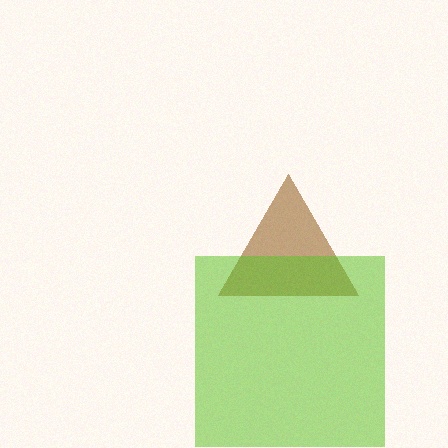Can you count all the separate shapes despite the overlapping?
Yes, there are 2 separate shapes.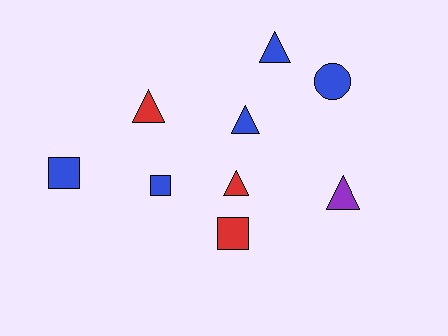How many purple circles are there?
There are no purple circles.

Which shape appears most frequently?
Triangle, with 5 objects.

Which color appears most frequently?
Blue, with 5 objects.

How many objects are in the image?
There are 9 objects.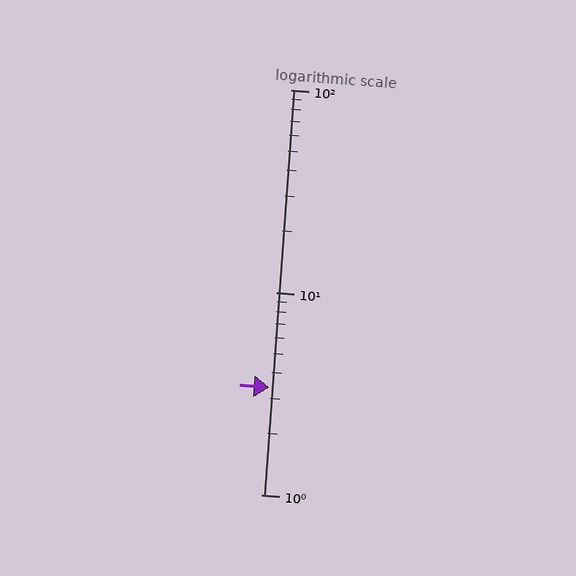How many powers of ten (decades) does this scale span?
The scale spans 2 decades, from 1 to 100.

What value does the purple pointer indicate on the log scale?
The pointer indicates approximately 3.4.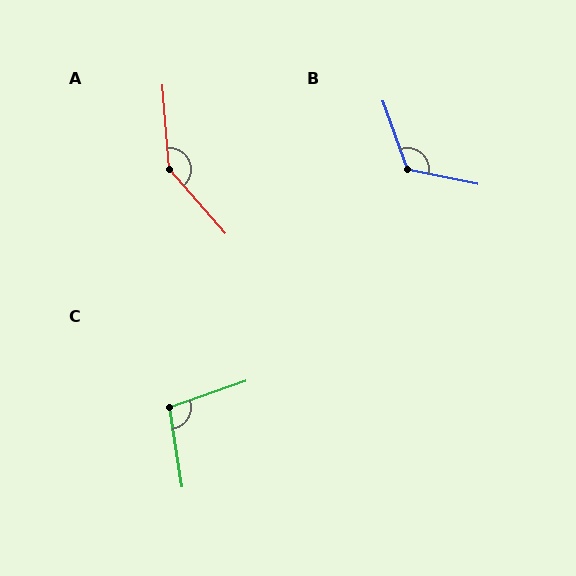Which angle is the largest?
A, at approximately 143 degrees.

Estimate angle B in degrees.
Approximately 122 degrees.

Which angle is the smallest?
C, at approximately 100 degrees.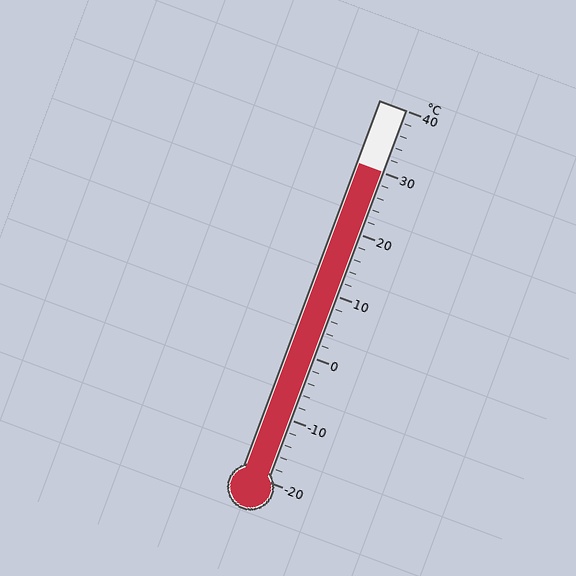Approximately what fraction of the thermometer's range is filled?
The thermometer is filled to approximately 85% of its range.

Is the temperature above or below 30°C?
The temperature is at 30°C.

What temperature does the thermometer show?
The thermometer shows approximately 30°C.